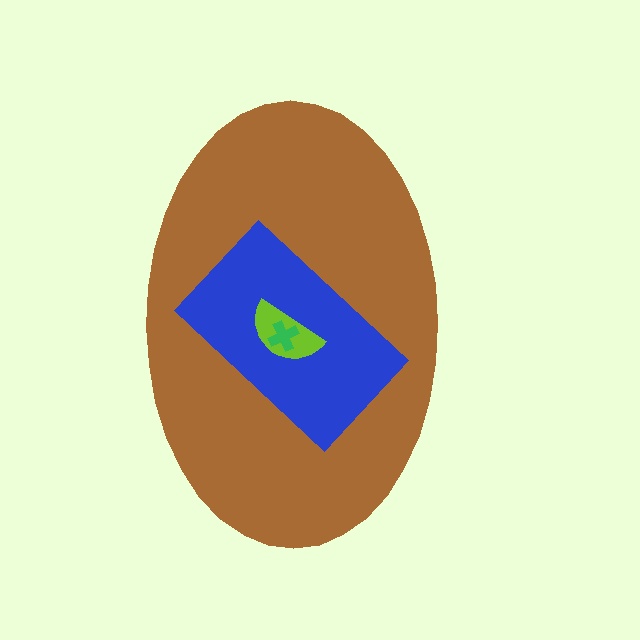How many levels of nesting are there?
4.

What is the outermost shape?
The brown ellipse.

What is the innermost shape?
The green cross.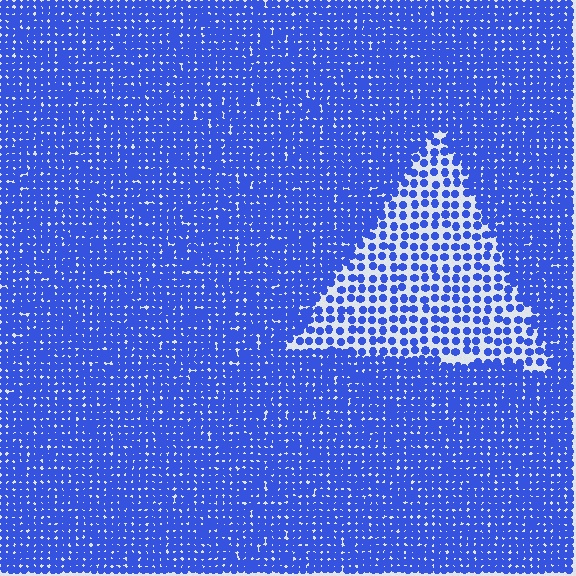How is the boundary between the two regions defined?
The boundary is defined by a change in element density (approximately 2.3x ratio). All elements are the same color, size, and shape.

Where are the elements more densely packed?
The elements are more densely packed outside the triangle boundary.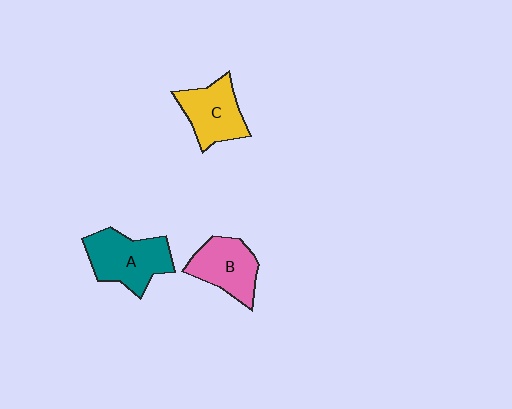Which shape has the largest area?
Shape A (teal).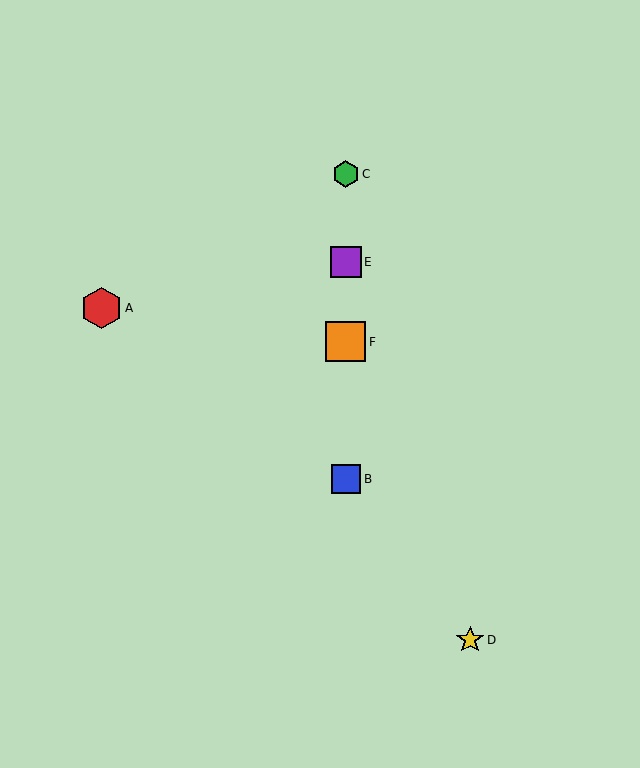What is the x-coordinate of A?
Object A is at x≈102.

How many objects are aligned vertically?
4 objects (B, C, E, F) are aligned vertically.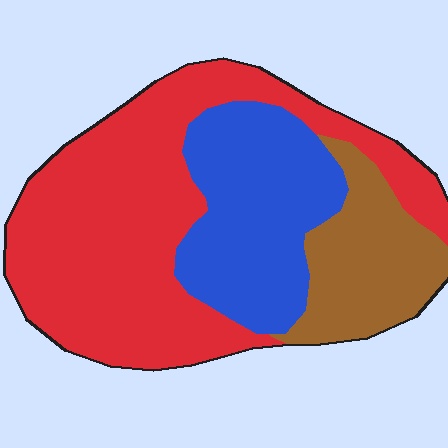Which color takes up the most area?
Red, at roughly 55%.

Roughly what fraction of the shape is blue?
Blue covers about 30% of the shape.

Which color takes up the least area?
Brown, at roughly 20%.